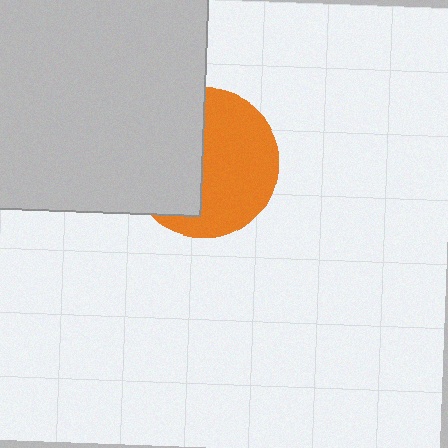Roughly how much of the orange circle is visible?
About half of it is visible (roughly 55%).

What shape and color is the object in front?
The object in front is a light gray square.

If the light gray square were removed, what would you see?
You would see the complete orange circle.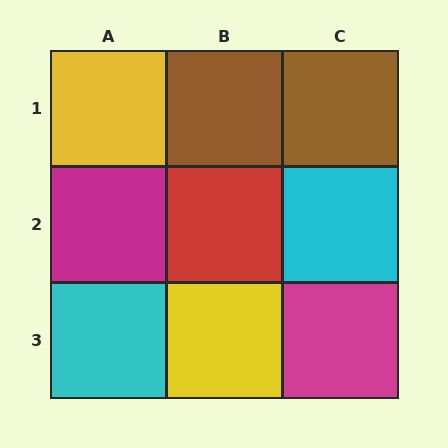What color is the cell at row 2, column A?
Magenta.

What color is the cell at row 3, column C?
Magenta.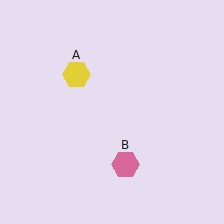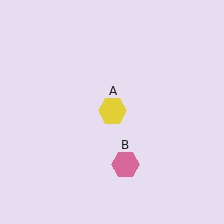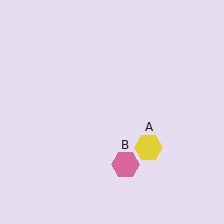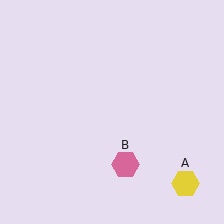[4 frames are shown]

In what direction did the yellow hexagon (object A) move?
The yellow hexagon (object A) moved down and to the right.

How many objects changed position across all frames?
1 object changed position: yellow hexagon (object A).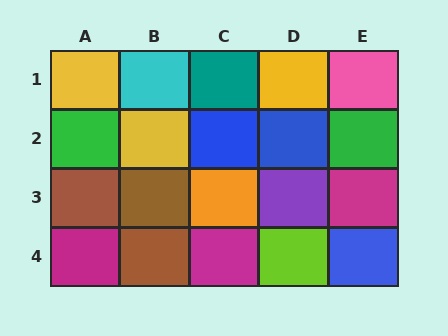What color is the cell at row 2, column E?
Green.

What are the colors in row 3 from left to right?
Brown, brown, orange, purple, magenta.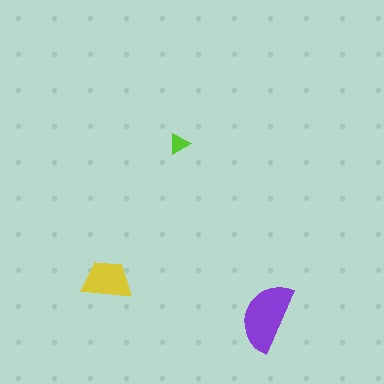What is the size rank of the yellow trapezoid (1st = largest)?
2nd.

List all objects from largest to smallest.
The purple semicircle, the yellow trapezoid, the lime triangle.